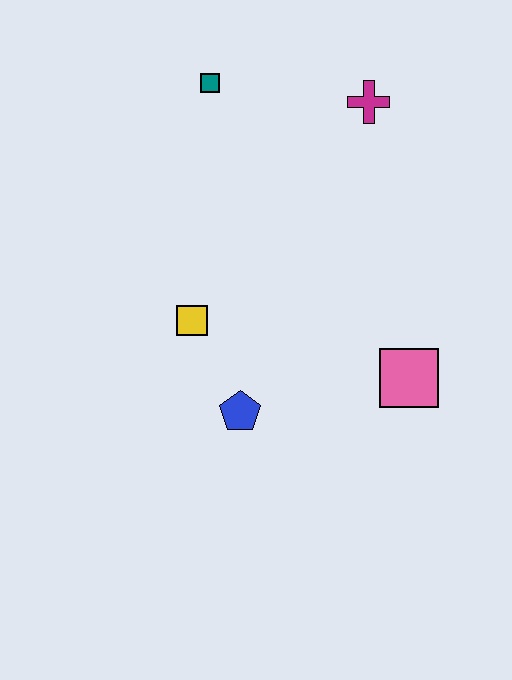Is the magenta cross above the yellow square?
Yes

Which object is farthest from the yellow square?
The magenta cross is farthest from the yellow square.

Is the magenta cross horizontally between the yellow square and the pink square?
Yes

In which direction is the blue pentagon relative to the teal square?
The blue pentagon is below the teal square.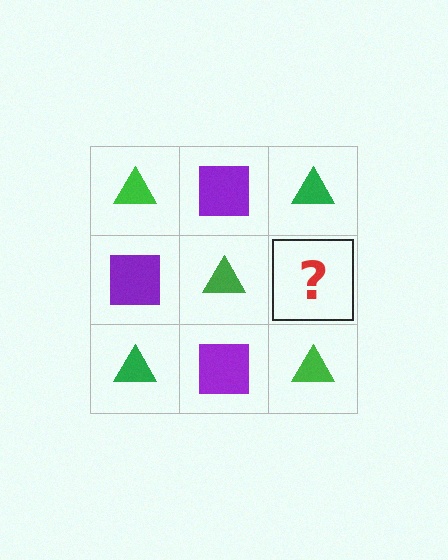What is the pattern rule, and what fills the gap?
The rule is that it alternates green triangle and purple square in a checkerboard pattern. The gap should be filled with a purple square.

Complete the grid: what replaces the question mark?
The question mark should be replaced with a purple square.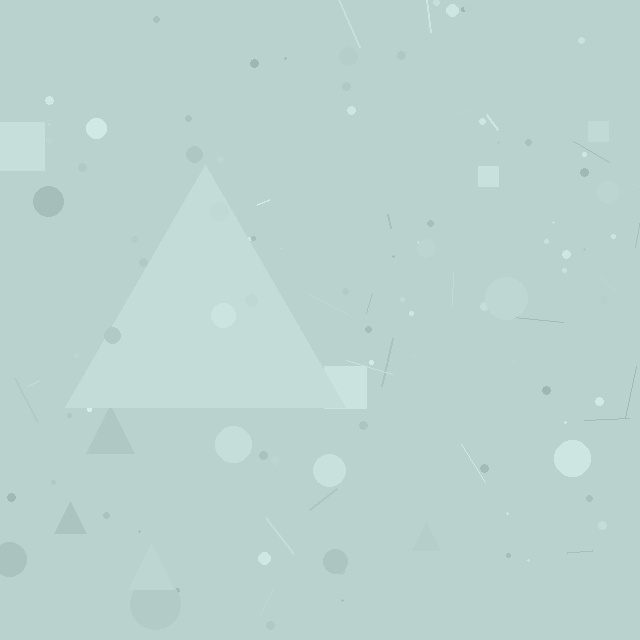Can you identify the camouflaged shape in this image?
The camouflaged shape is a triangle.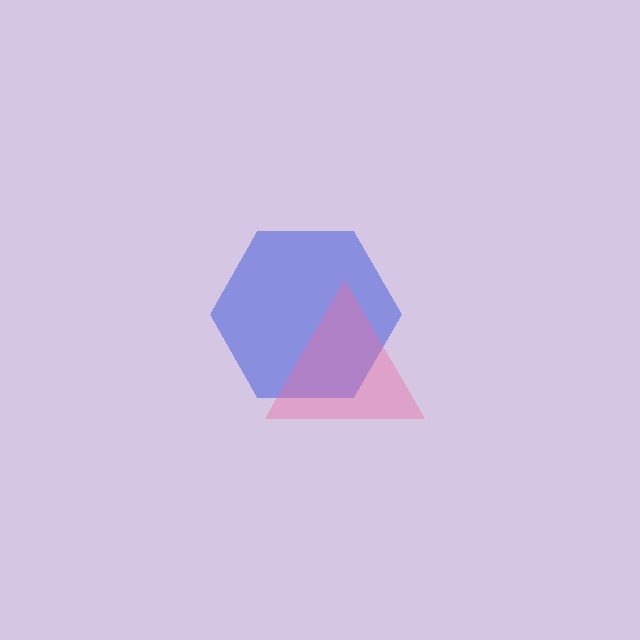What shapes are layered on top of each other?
The layered shapes are: a blue hexagon, a pink triangle.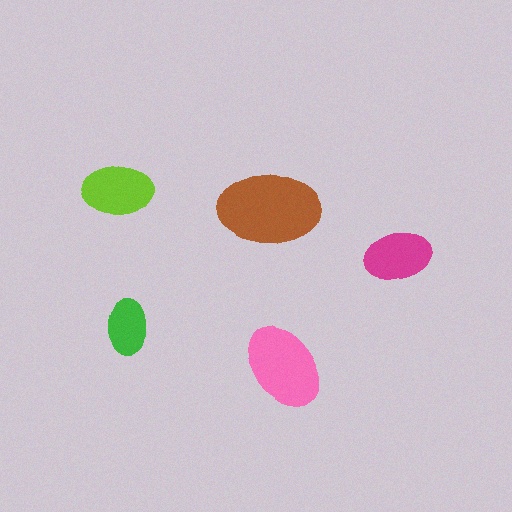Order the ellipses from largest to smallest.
the brown one, the pink one, the lime one, the magenta one, the green one.